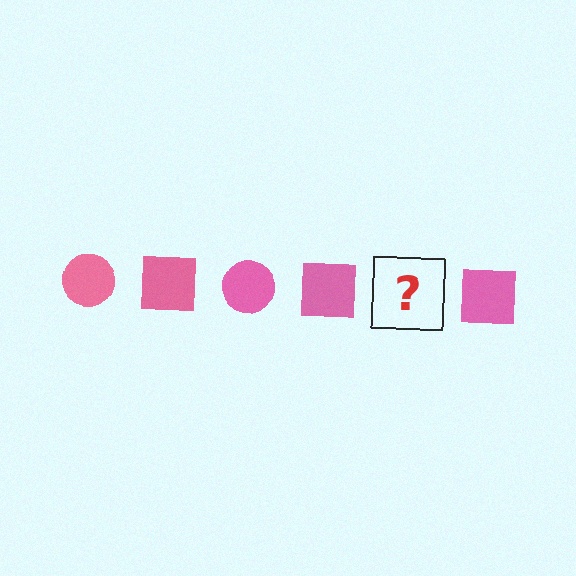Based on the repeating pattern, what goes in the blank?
The blank should be a pink circle.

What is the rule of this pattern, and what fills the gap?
The rule is that the pattern cycles through circle, square shapes in pink. The gap should be filled with a pink circle.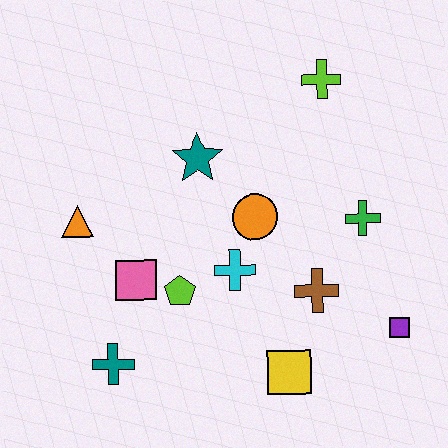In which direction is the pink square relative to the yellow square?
The pink square is to the left of the yellow square.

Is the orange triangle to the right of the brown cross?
No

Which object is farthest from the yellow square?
The lime cross is farthest from the yellow square.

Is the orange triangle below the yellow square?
No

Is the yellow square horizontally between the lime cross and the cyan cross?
Yes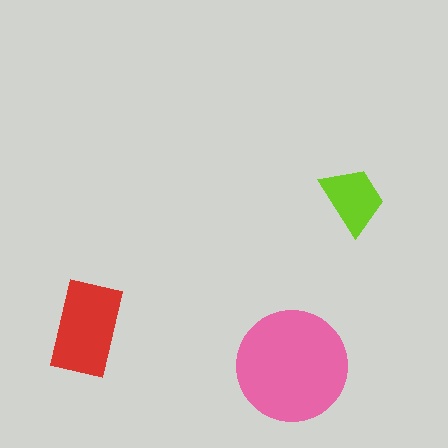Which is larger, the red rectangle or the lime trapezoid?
The red rectangle.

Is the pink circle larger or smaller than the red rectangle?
Larger.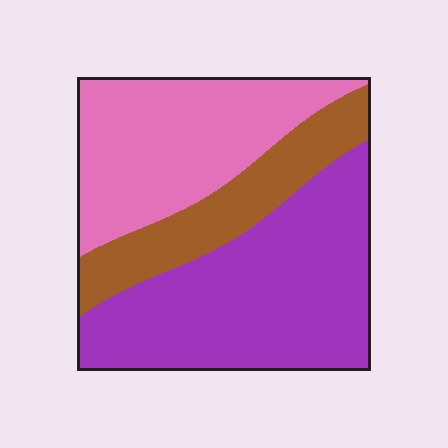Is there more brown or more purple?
Purple.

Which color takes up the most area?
Purple, at roughly 45%.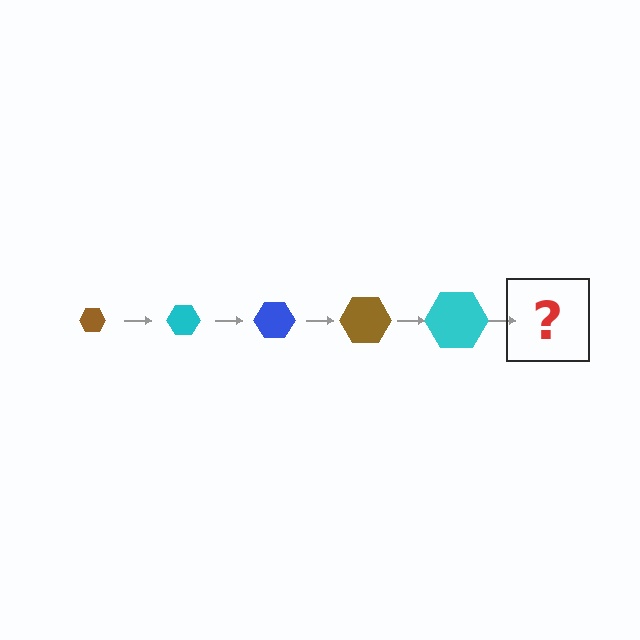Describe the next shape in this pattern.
It should be a blue hexagon, larger than the previous one.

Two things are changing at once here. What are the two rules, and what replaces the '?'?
The two rules are that the hexagon grows larger each step and the color cycles through brown, cyan, and blue. The '?' should be a blue hexagon, larger than the previous one.